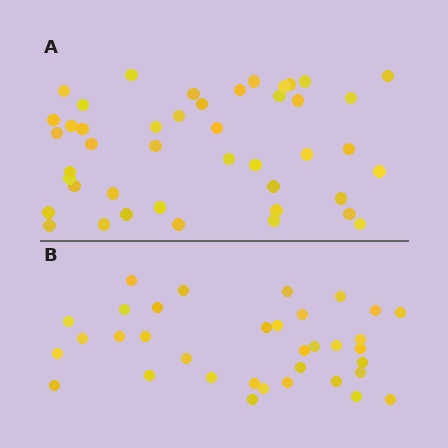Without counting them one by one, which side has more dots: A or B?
Region A (the top region) has more dots.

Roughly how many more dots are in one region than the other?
Region A has roughly 8 or so more dots than region B.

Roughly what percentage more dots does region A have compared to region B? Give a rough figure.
About 25% more.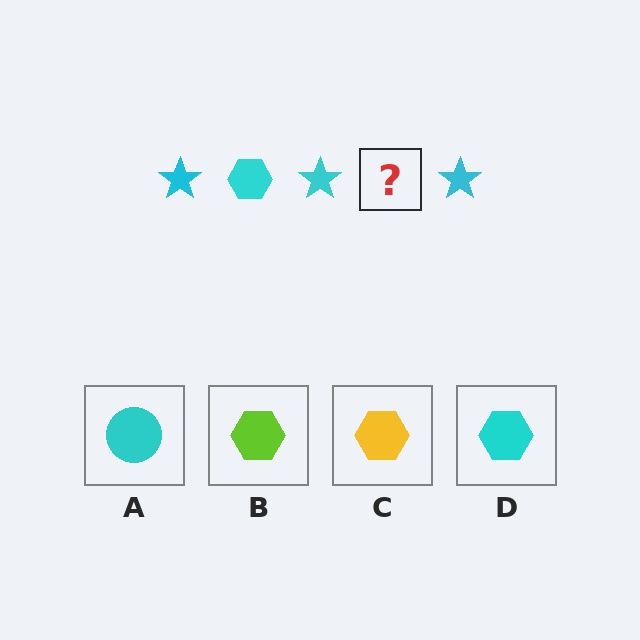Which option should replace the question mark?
Option D.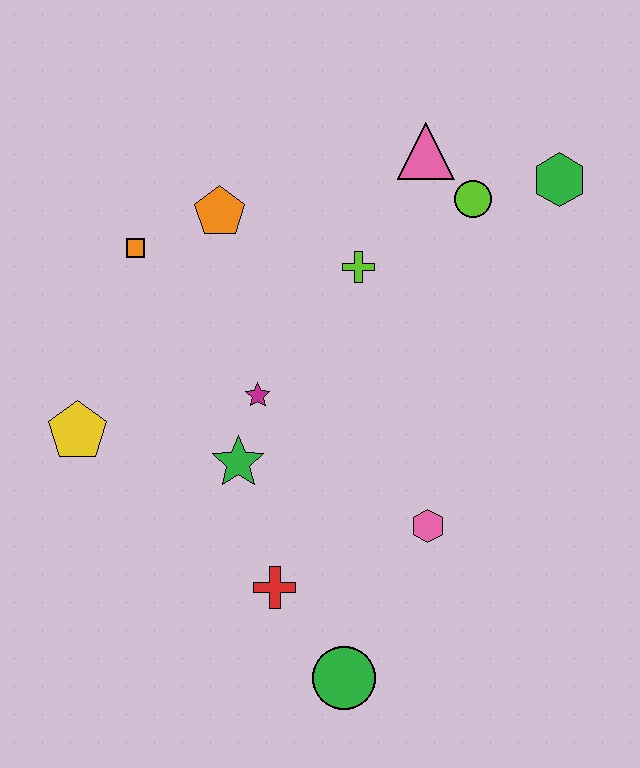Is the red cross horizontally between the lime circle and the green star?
Yes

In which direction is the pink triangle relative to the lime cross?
The pink triangle is above the lime cross.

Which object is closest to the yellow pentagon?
The green star is closest to the yellow pentagon.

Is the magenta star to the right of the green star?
Yes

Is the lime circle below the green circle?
No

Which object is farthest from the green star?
The green hexagon is farthest from the green star.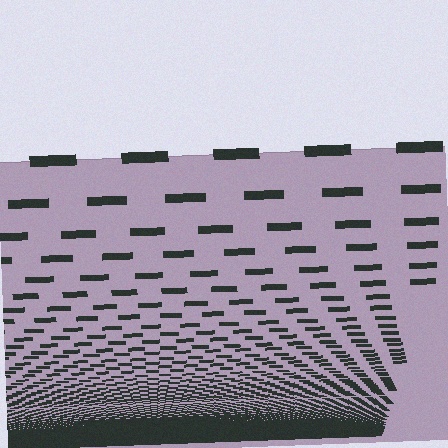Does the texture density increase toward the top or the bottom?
Density increases toward the bottom.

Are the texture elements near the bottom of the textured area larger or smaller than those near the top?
Smaller. The gradient is inverted — elements near the bottom are smaller and denser.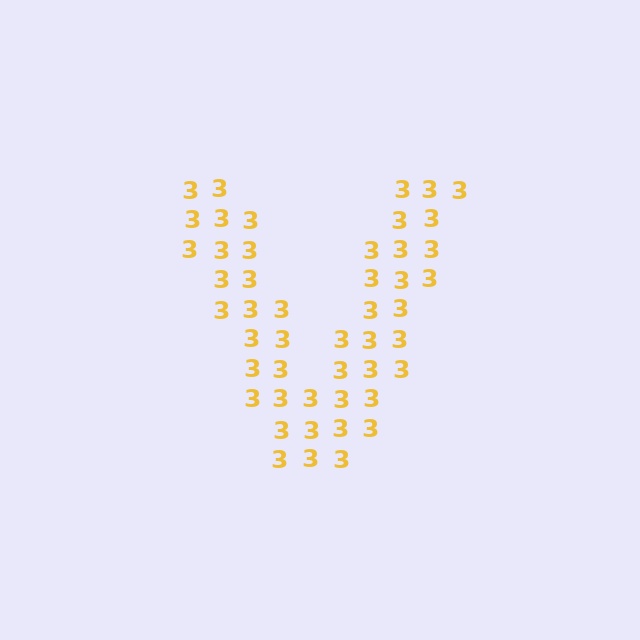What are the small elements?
The small elements are digit 3's.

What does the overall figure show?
The overall figure shows the letter V.